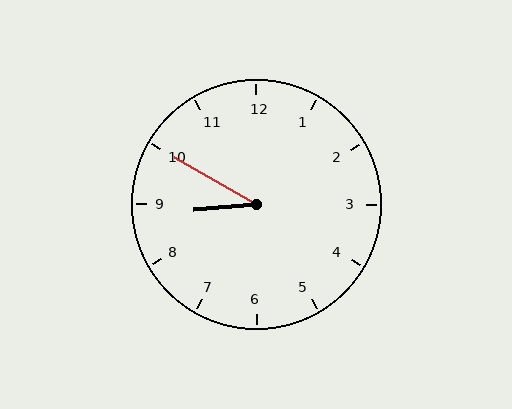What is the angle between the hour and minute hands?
Approximately 35 degrees.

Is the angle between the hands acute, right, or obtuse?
It is acute.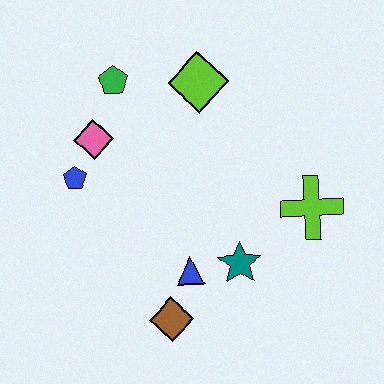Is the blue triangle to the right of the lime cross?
No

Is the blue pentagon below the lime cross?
No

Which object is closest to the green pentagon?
The pink diamond is closest to the green pentagon.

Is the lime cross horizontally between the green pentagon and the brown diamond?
No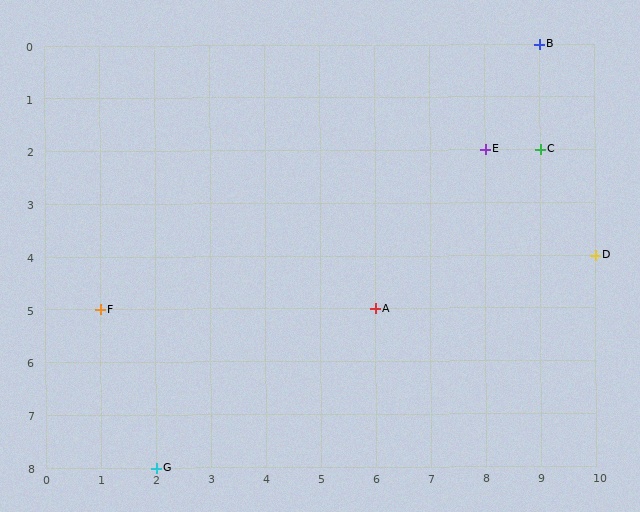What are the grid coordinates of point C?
Point C is at grid coordinates (9, 2).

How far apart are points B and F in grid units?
Points B and F are 8 columns and 5 rows apart (about 9.4 grid units diagonally).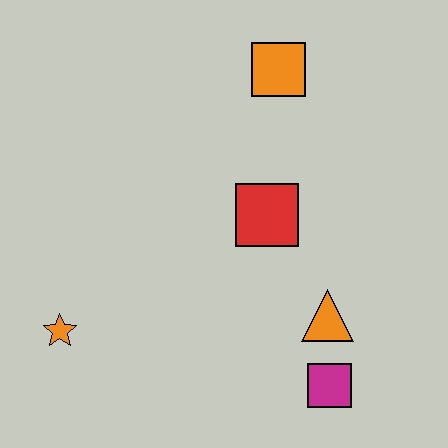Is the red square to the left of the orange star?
No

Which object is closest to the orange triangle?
The magenta square is closest to the orange triangle.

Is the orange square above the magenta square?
Yes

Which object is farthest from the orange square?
The orange star is farthest from the orange square.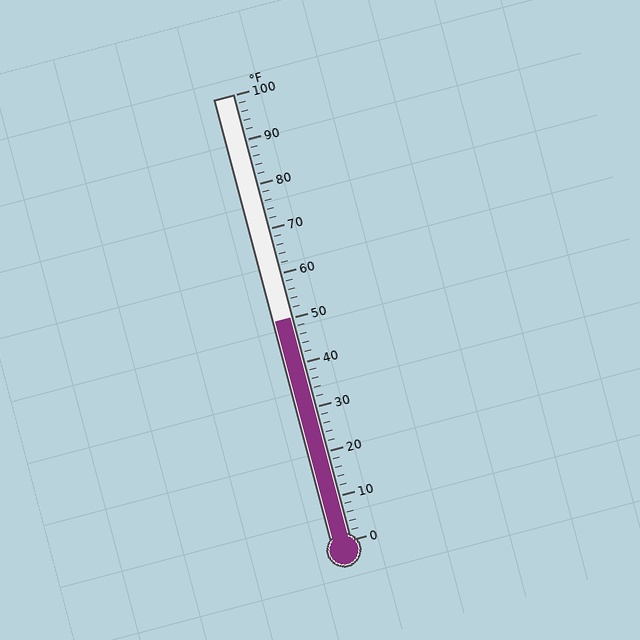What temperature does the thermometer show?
The thermometer shows approximately 50°F.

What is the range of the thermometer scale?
The thermometer scale ranges from 0°F to 100°F.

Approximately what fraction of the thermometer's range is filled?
The thermometer is filled to approximately 50% of its range.